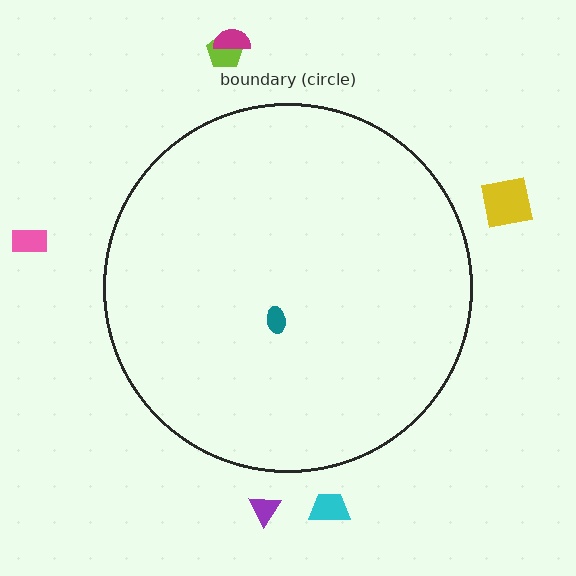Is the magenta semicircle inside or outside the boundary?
Outside.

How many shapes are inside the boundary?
1 inside, 6 outside.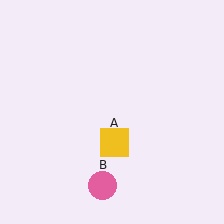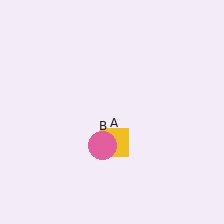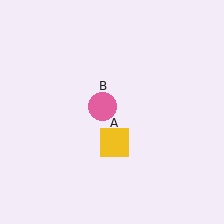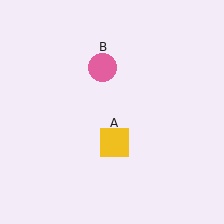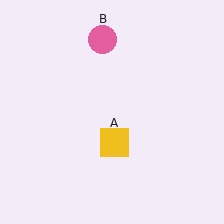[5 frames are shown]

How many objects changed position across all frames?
1 object changed position: pink circle (object B).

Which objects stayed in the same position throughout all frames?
Yellow square (object A) remained stationary.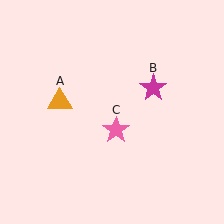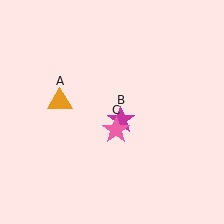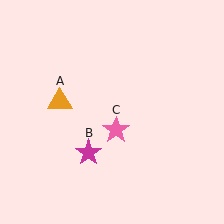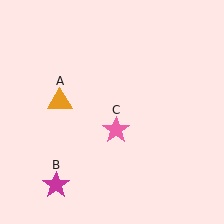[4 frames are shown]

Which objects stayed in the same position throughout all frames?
Orange triangle (object A) and pink star (object C) remained stationary.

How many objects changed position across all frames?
1 object changed position: magenta star (object B).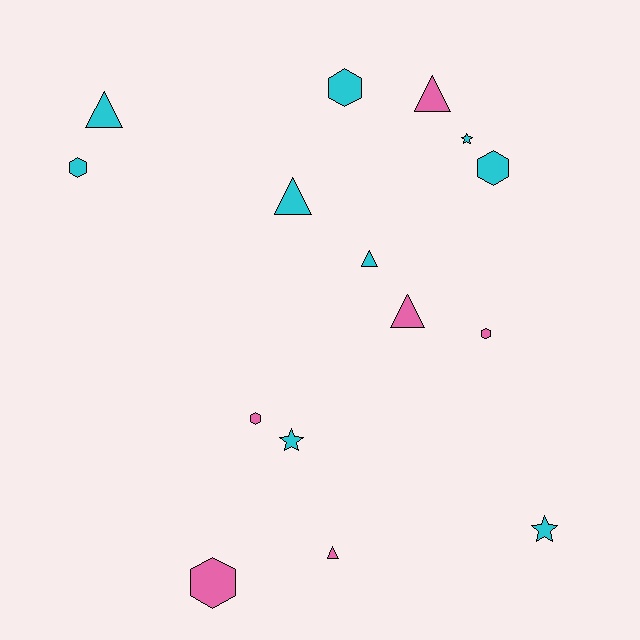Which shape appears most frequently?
Triangle, with 6 objects.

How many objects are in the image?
There are 15 objects.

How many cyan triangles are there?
There are 3 cyan triangles.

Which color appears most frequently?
Cyan, with 9 objects.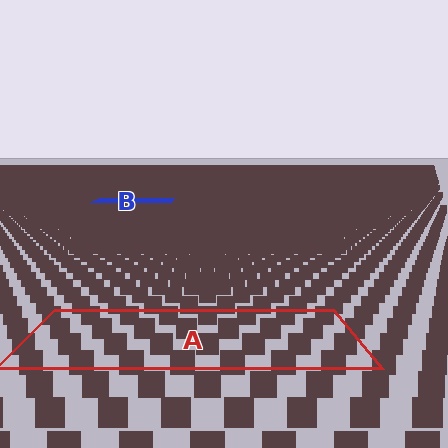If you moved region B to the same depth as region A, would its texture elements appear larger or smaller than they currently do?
They would appear larger. At a closer depth, the same texture elements are projected at a bigger on-screen size.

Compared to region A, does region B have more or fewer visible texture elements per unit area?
Region B has more texture elements per unit area — they are packed more densely because it is farther away.